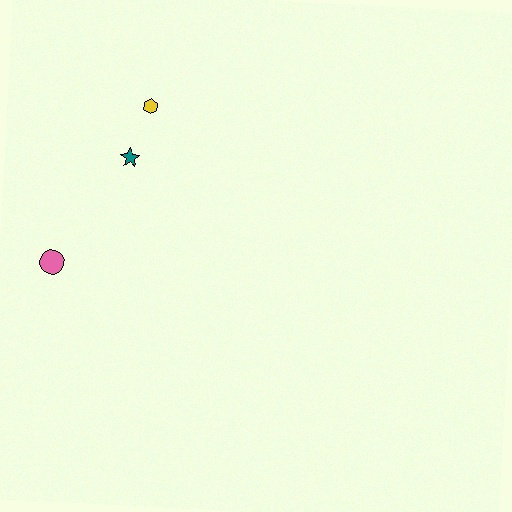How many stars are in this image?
There is 1 star.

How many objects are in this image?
There are 3 objects.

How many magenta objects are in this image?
There are no magenta objects.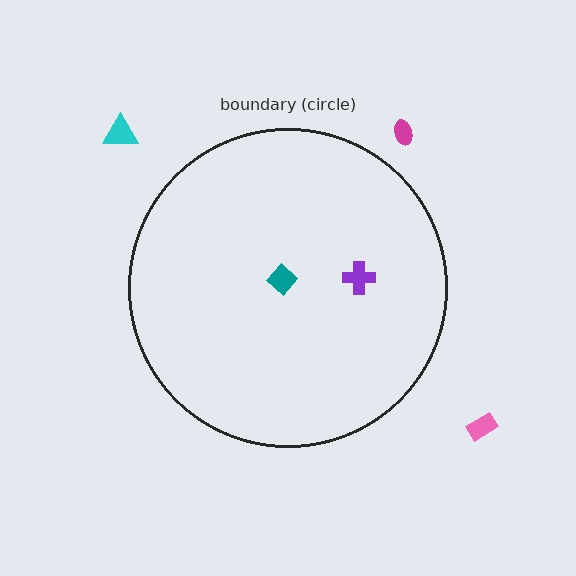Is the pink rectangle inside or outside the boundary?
Outside.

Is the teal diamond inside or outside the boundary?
Inside.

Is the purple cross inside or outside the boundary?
Inside.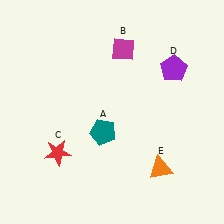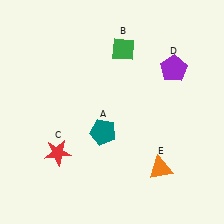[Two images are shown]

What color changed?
The diamond (B) changed from magenta in Image 1 to green in Image 2.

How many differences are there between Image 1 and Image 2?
There is 1 difference between the two images.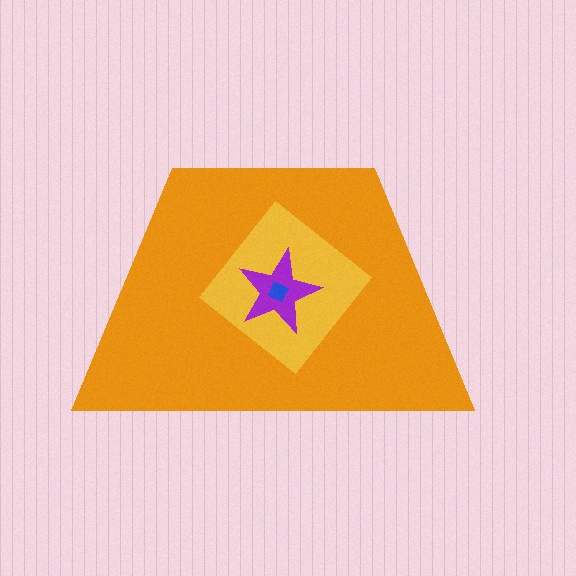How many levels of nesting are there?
4.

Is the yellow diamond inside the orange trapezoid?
Yes.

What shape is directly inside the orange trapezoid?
The yellow diamond.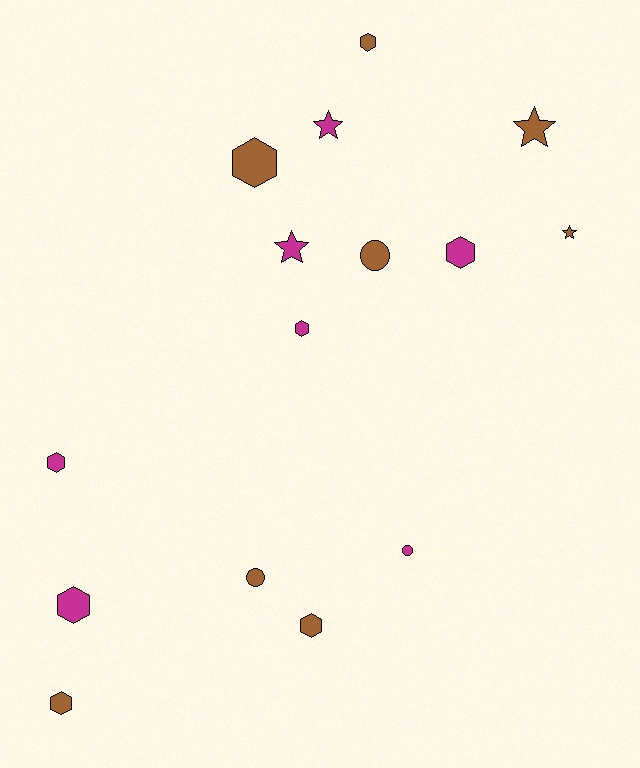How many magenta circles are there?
There is 1 magenta circle.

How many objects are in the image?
There are 15 objects.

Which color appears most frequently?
Brown, with 8 objects.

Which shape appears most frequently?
Hexagon, with 8 objects.